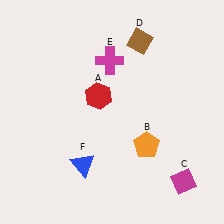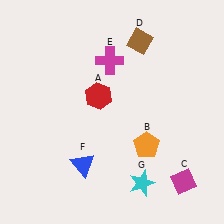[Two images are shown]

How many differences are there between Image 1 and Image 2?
There is 1 difference between the two images.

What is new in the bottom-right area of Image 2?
A cyan star (G) was added in the bottom-right area of Image 2.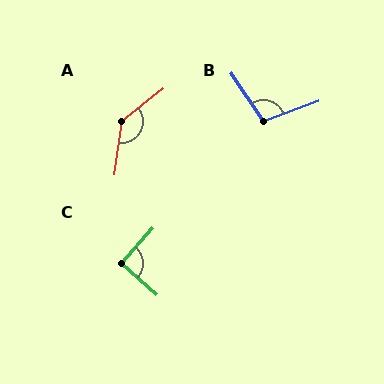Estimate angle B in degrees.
Approximately 104 degrees.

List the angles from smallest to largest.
C (90°), B (104°), A (136°).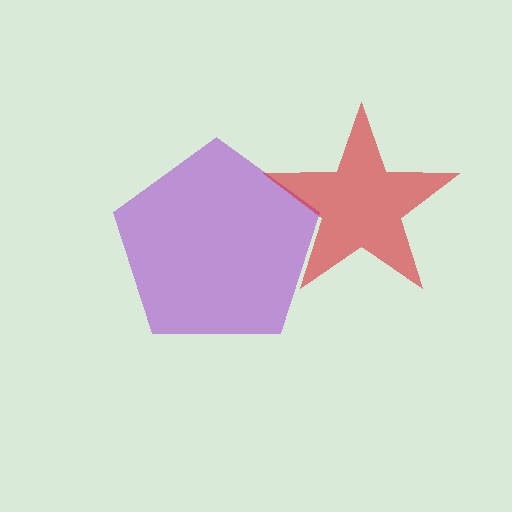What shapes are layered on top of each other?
The layered shapes are: a purple pentagon, a red star.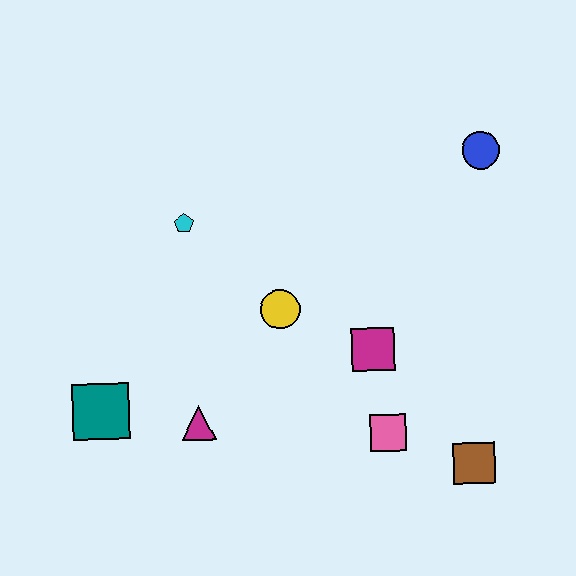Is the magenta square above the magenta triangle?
Yes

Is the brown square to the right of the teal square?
Yes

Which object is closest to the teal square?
The magenta triangle is closest to the teal square.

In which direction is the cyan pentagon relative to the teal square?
The cyan pentagon is above the teal square.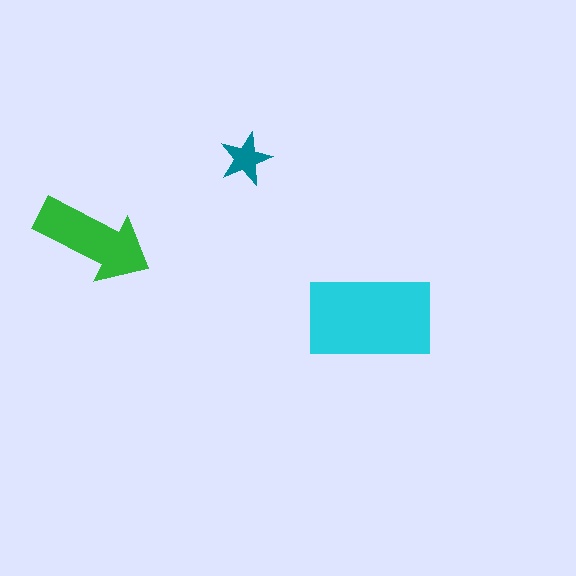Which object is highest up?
The teal star is topmost.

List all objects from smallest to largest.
The teal star, the green arrow, the cyan rectangle.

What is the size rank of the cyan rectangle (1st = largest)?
1st.